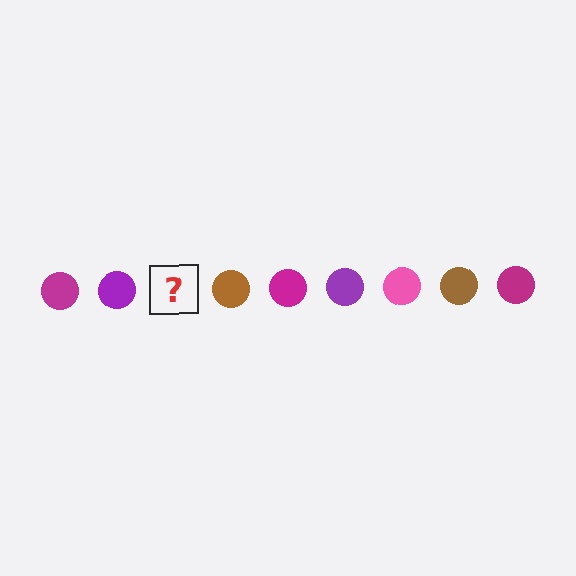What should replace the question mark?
The question mark should be replaced with a pink circle.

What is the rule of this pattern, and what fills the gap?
The rule is that the pattern cycles through magenta, purple, pink, brown circles. The gap should be filled with a pink circle.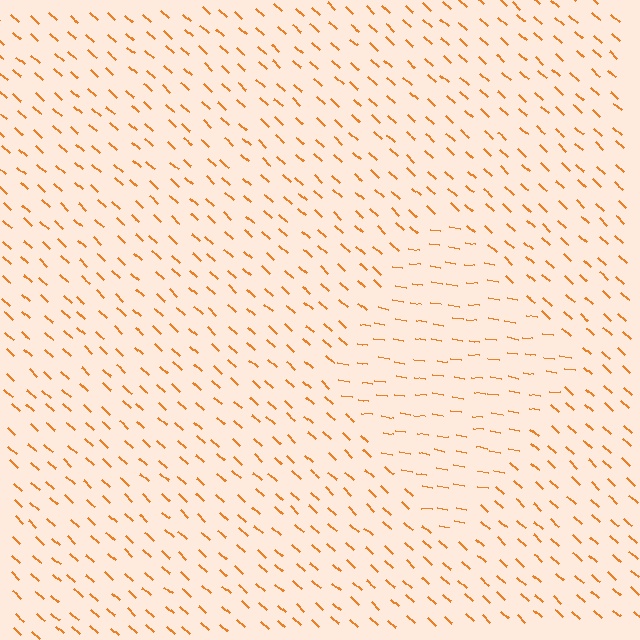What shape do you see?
I see a diamond.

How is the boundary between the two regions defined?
The boundary is defined purely by a change in line orientation (approximately 33 degrees difference). All lines are the same color and thickness.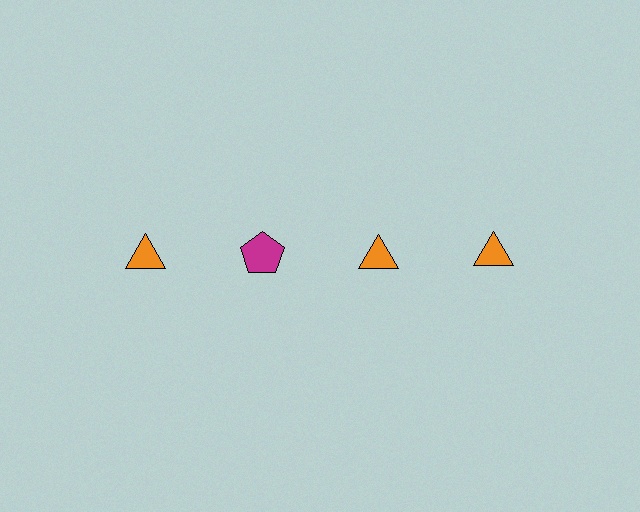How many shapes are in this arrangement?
There are 4 shapes arranged in a grid pattern.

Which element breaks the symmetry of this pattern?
The magenta pentagon in the top row, second from left column breaks the symmetry. All other shapes are orange triangles.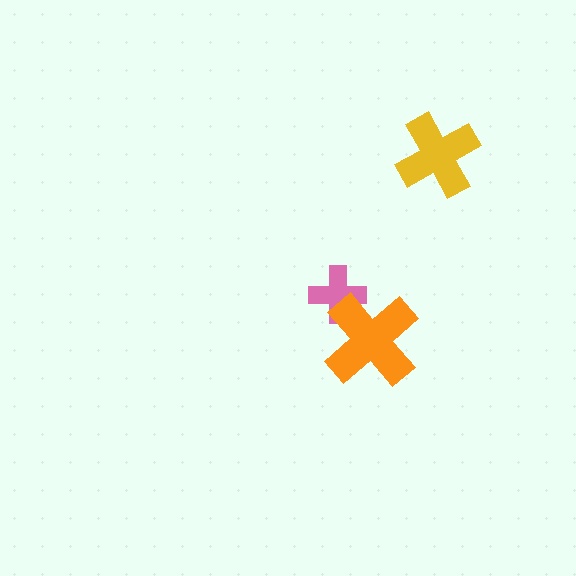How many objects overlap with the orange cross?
1 object overlaps with the orange cross.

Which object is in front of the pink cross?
The orange cross is in front of the pink cross.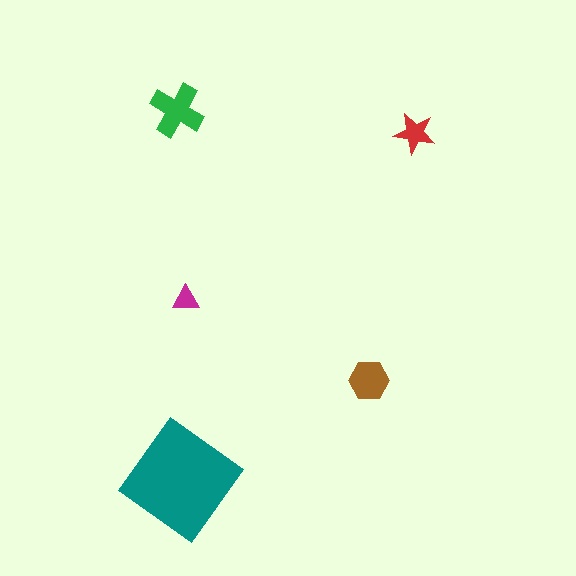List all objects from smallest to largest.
The magenta triangle, the red star, the brown hexagon, the green cross, the teal diamond.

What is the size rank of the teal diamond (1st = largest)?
1st.